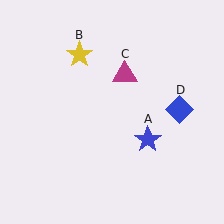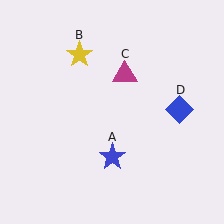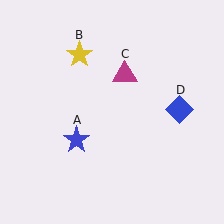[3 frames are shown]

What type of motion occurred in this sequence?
The blue star (object A) rotated clockwise around the center of the scene.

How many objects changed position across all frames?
1 object changed position: blue star (object A).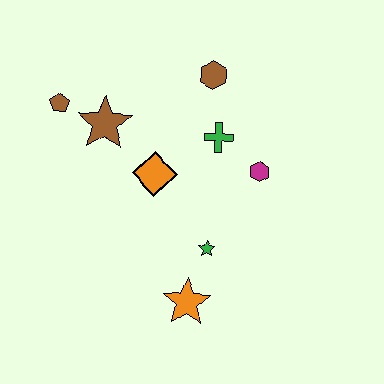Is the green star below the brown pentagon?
Yes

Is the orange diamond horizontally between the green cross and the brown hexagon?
No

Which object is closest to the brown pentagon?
The brown star is closest to the brown pentagon.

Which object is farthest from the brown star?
The orange star is farthest from the brown star.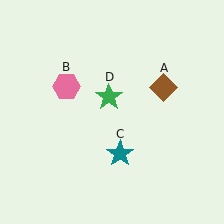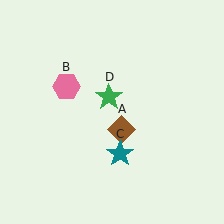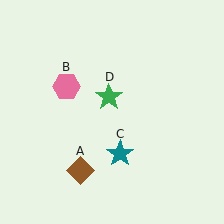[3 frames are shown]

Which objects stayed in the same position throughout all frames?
Pink hexagon (object B) and teal star (object C) and green star (object D) remained stationary.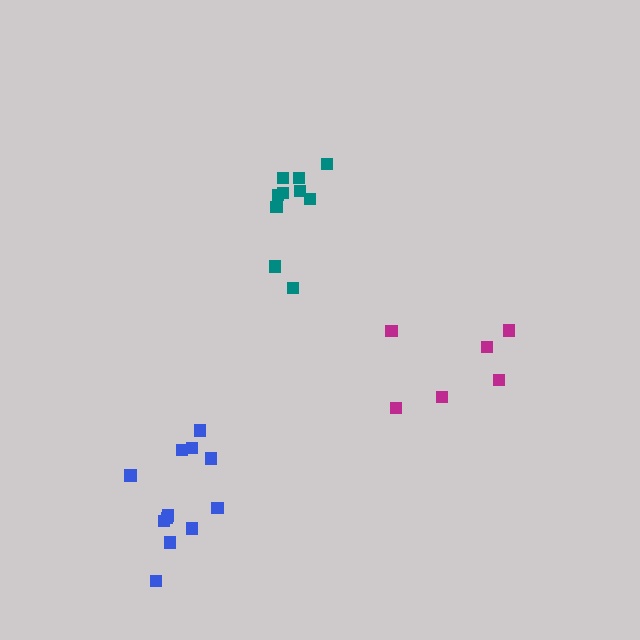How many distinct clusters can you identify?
There are 3 distinct clusters.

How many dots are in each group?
Group 1: 10 dots, Group 2: 6 dots, Group 3: 12 dots (28 total).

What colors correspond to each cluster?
The clusters are colored: teal, magenta, blue.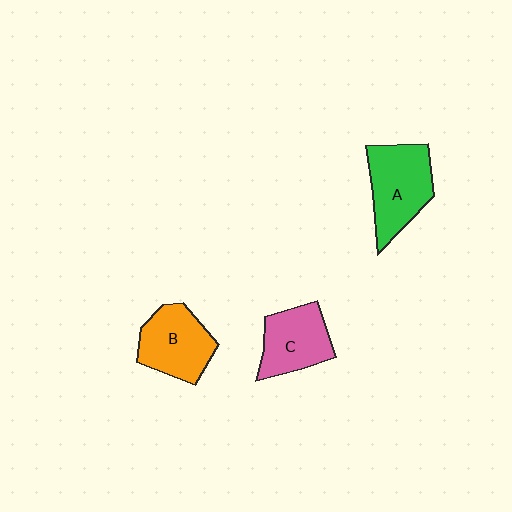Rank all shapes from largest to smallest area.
From largest to smallest: A (green), B (orange), C (pink).